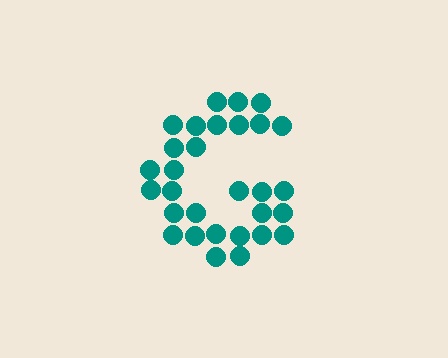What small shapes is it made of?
It is made of small circles.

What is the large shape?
The large shape is the letter G.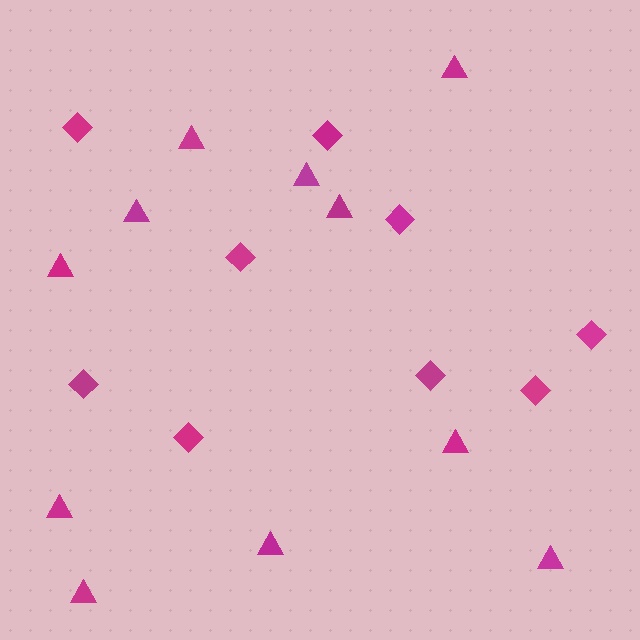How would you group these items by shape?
There are 2 groups: one group of triangles (11) and one group of diamonds (9).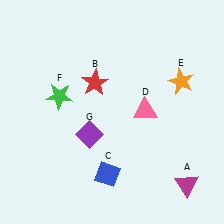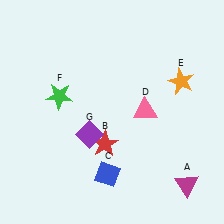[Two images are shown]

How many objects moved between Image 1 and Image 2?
1 object moved between the two images.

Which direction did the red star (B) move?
The red star (B) moved down.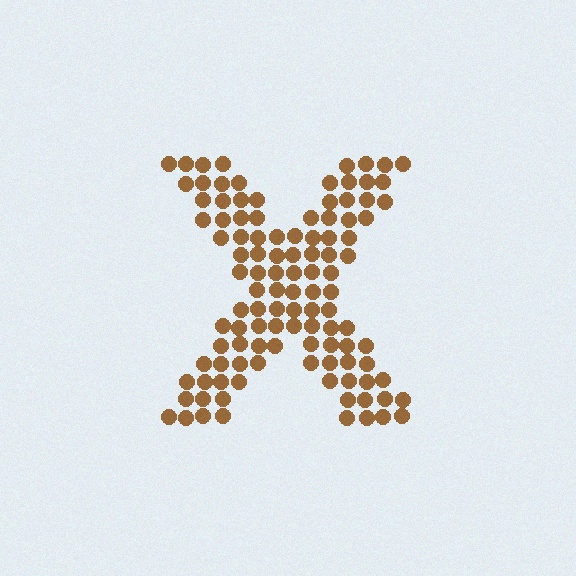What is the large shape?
The large shape is the letter X.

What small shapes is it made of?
It is made of small circles.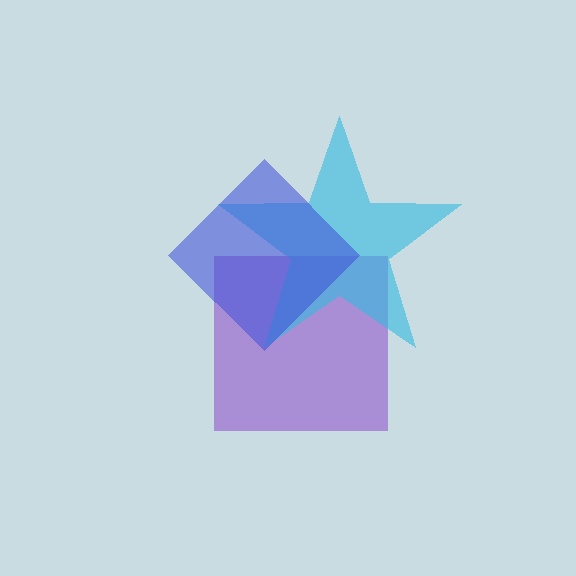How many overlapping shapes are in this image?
There are 3 overlapping shapes in the image.